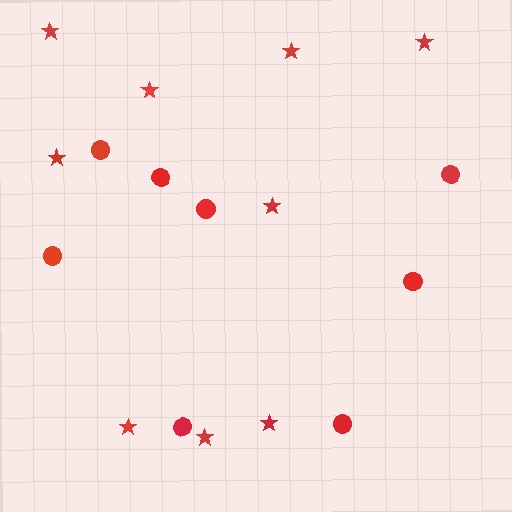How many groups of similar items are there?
There are 2 groups: one group of stars (9) and one group of circles (8).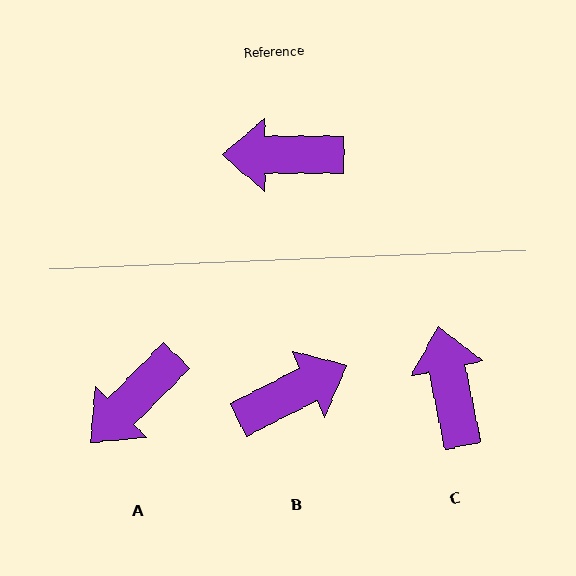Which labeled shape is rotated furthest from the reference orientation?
B, about 153 degrees away.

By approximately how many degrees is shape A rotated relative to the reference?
Approximately 45 degrees counter-clockwise.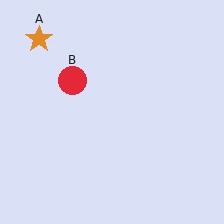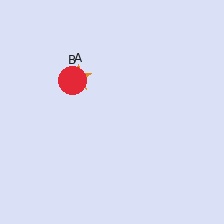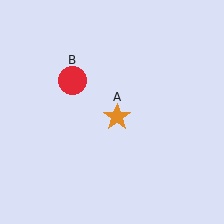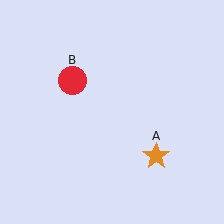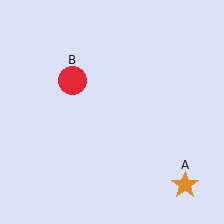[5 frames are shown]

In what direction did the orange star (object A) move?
The orange star (object A) moved down and to the right.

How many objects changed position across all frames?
1 object changed position: orange star (object A).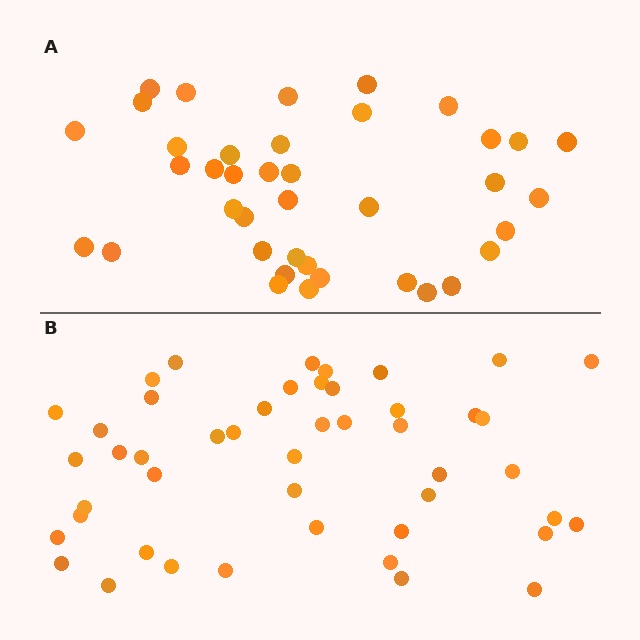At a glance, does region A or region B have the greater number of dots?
Region B (the bottom region) has more dots.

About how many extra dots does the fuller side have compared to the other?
Region B has roughly 8 or so more dots than region A.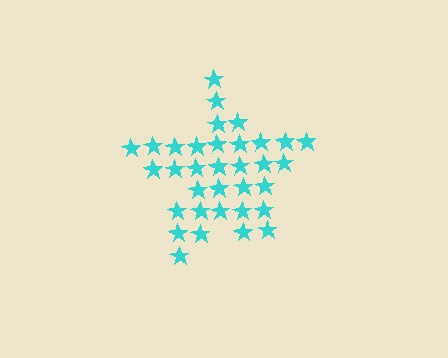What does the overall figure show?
The overall figure shows a star.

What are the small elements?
The small elements are stars.